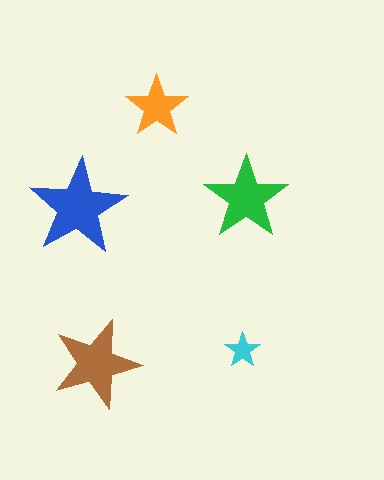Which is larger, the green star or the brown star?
The brown one.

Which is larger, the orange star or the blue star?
The blue one.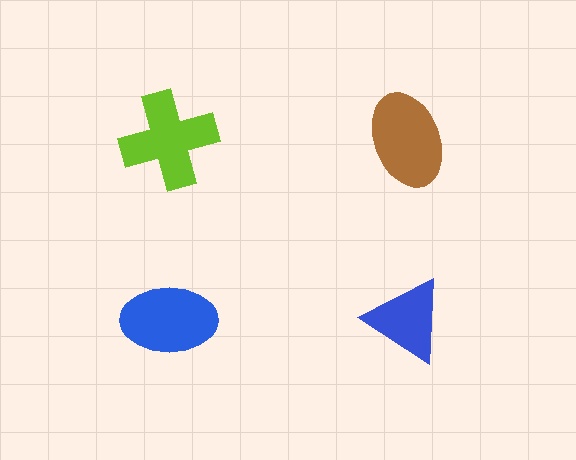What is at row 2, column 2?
A blue triangle.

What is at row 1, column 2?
A brown ellipse.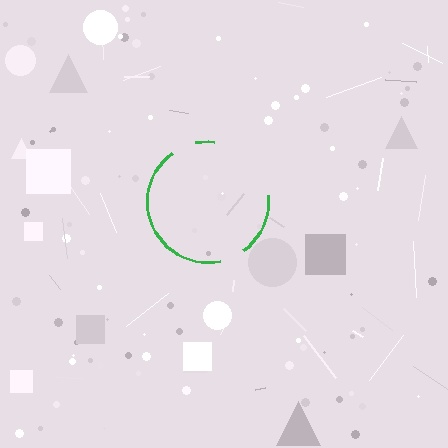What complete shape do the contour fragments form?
The contour fragments form a circle.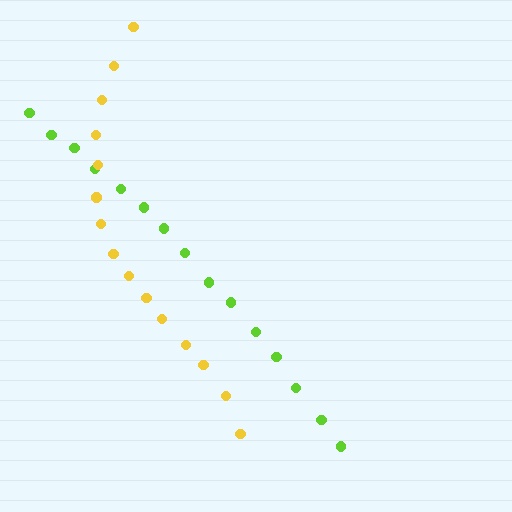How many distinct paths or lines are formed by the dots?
There are 2 distinct paths.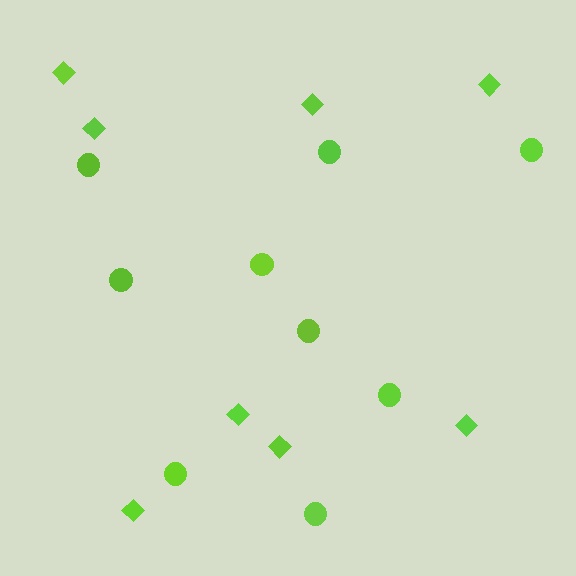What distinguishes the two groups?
There are 2 groups: one group of circles (9) and one group of diamonds (8).